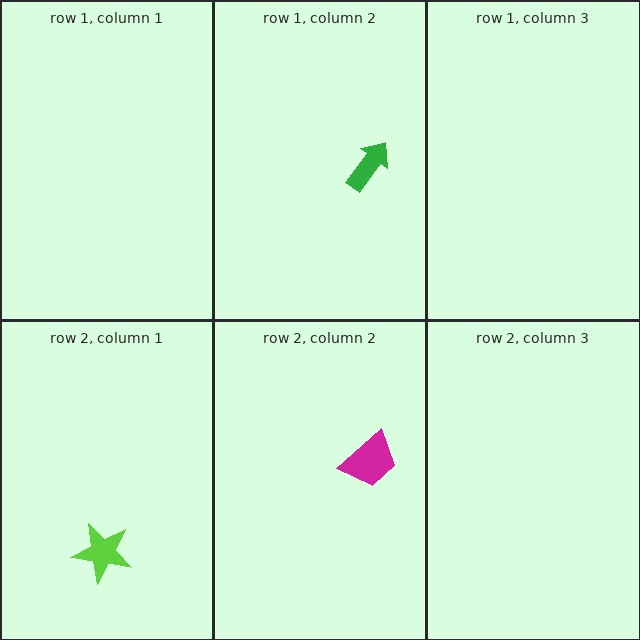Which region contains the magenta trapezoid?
The row 2, column 2 region.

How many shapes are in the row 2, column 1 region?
1.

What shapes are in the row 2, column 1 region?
The lime star.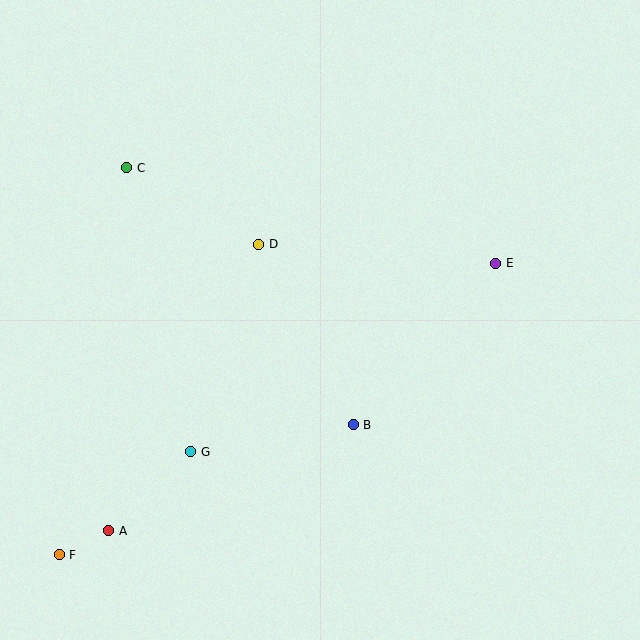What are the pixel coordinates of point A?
Point A is at (109, 531).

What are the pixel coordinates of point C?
Point C is at (127, 168).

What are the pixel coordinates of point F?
Point F is at (59, 555).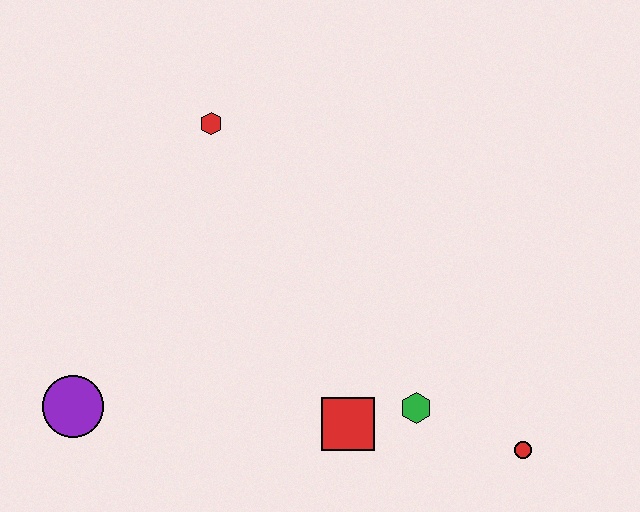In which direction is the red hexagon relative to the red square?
The red hexagon is above the red square.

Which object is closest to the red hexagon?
The purple circle is closest to the red hexagon.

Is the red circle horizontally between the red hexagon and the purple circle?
No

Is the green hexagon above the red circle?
Yes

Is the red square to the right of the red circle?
No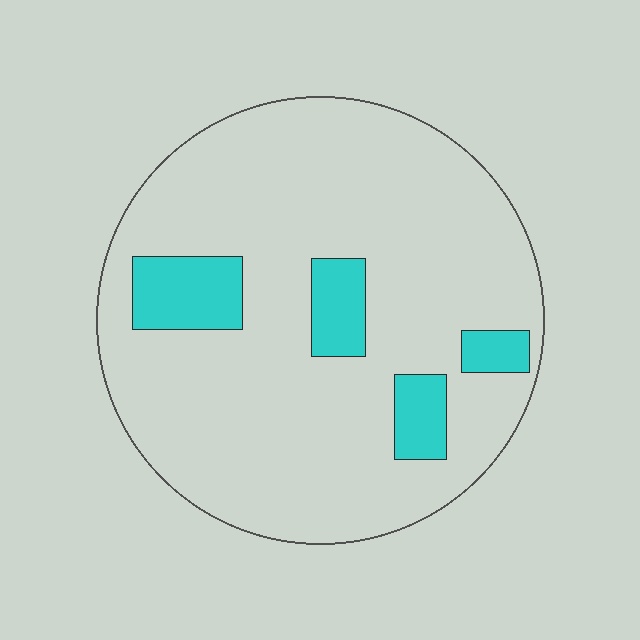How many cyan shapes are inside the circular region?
4.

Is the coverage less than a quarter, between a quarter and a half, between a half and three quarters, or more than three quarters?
Less than a quarter.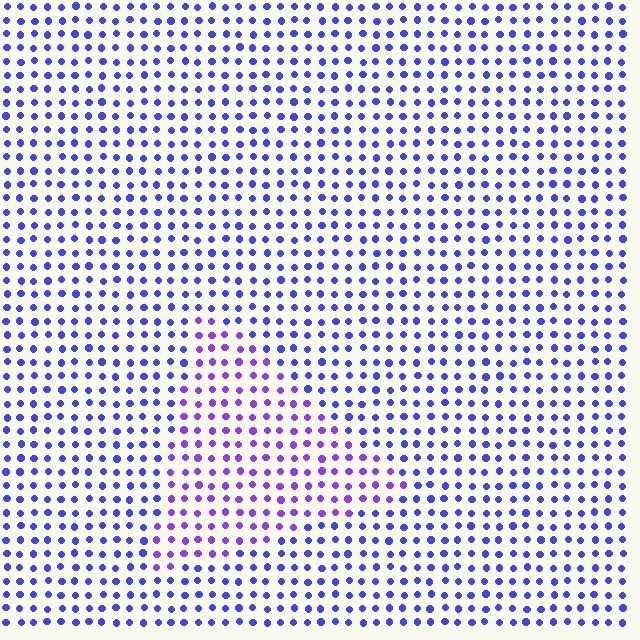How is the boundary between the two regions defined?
The boundary is defined purely by a slight shift in hue (about 36 degrees). Spacing, size, and orientation are identical on both sides.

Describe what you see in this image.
The image is filled with small blue elements in a uniform arrangement. A triangle-shaped region is visible where the elements are tinted to a slightly different hue, forming a subtle color boundary.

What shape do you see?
I see a triangle.